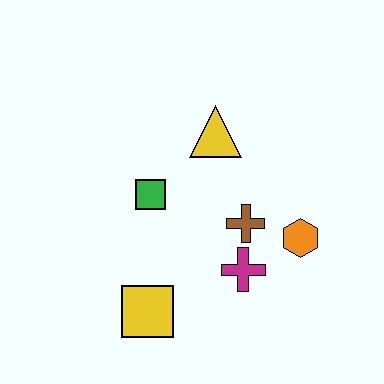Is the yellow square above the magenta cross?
No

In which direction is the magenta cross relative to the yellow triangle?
The magenta cross is below the yellow triangle.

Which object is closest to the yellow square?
The magenta cross is closest to the yellow square.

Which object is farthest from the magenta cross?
The yellow triangle is farthest from the magenta cross.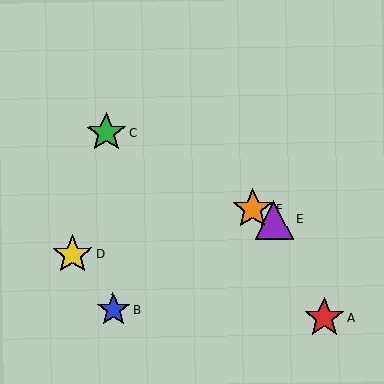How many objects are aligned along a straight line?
3 objects (C, E, F) are aligned along a straight line.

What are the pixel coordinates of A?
Object A is at (324, 318).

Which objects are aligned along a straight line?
Objects C, E, F are aligned along a straight line.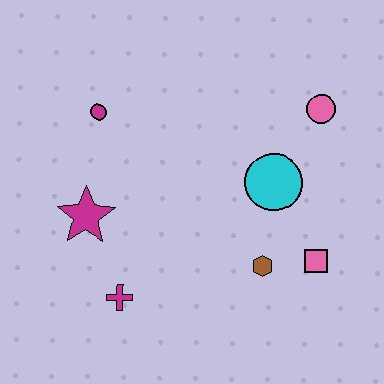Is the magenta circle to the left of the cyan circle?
Yes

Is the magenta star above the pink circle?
No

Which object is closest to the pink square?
The brown hexagon is closest to the pink square.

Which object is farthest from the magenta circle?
The pink square is farthest from the magenta circle.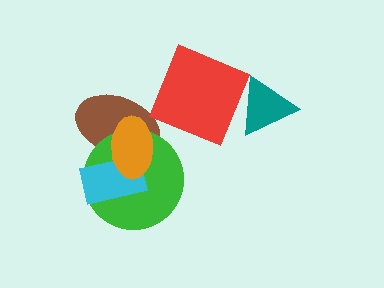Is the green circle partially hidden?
Yes, it is partially covered by another shape.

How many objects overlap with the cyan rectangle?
3 objects overlap with the cyan rectangle.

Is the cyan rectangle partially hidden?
Yes, it is partially covered by another shape.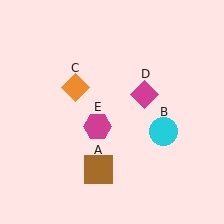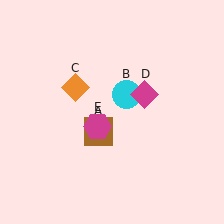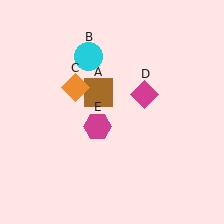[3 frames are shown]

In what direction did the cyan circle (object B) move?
The cyan circle (object B) moved up and to the left.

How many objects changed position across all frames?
2 objects changed position: brown square (object A), cyan circle (object B).